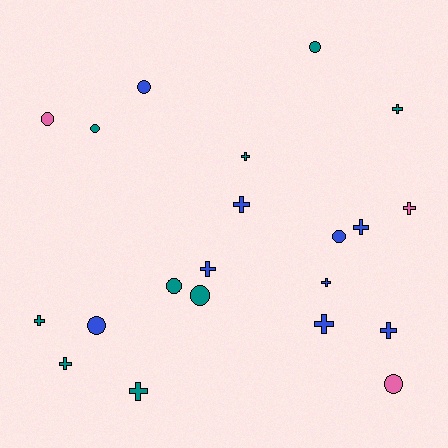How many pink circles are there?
There are 2 pink circles.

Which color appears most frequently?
Teal, with 9 objects.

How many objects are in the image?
There are 21 objects.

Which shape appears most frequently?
Cross, with 12 objects.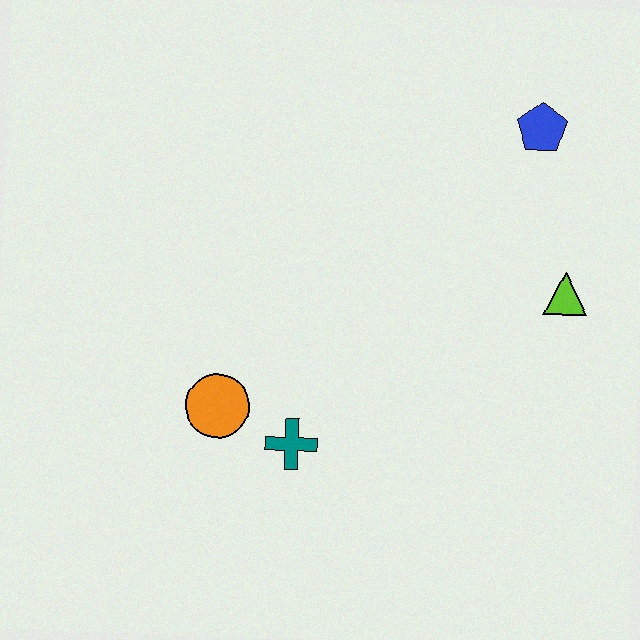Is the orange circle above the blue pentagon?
No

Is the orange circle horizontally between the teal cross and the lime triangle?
No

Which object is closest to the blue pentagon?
The lime triangle is closest to the blue pentagon.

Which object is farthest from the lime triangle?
The orange circle is farthest from the lime triangle.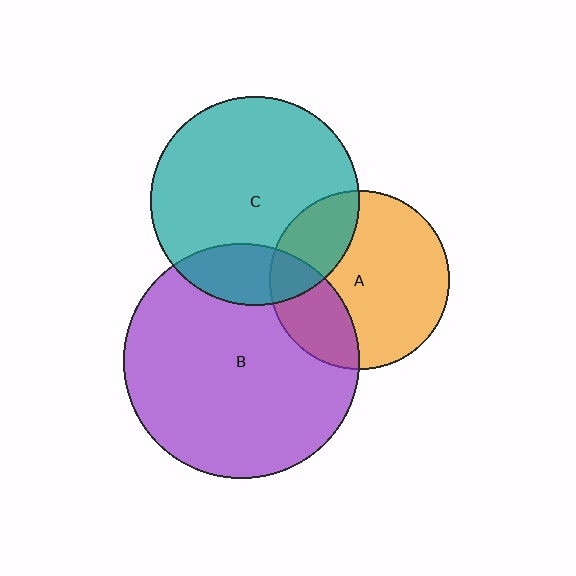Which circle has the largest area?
Circle B (purple).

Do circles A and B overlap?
Yes.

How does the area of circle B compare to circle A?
Approximately 1.7 times.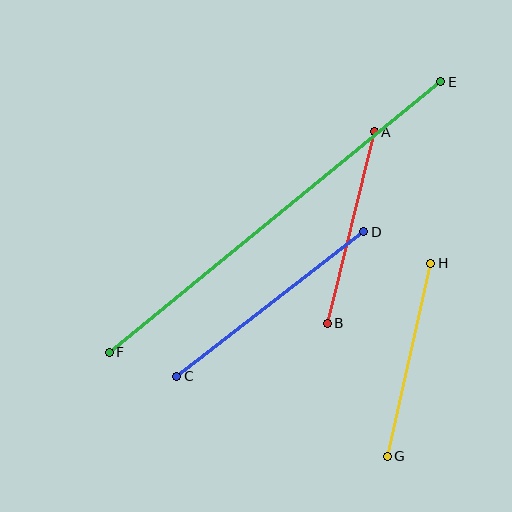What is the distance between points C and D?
The distance is approximately 236 pixels.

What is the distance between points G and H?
The distance is approximately 198 pixels.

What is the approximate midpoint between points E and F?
The midpoint is at approximately (275, 217) pixels.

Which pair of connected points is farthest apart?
Points E and F are farthest apart.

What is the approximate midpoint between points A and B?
The midpoint is at approximately (351, 228) pixels.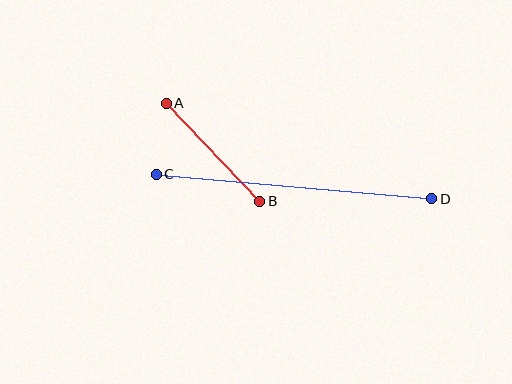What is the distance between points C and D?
The distance is approximately 277 pixels.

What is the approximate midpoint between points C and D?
The midpoint is at approximately (294, 187) pixels.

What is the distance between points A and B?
The distance is approximately 135 pixels.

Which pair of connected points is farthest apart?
Points C and D are farthest apart.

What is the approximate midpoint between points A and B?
The midpoint is at approximately (213, 152) pixels.